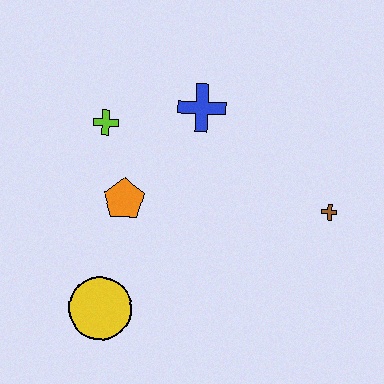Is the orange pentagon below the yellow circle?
No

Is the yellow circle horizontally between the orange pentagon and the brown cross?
No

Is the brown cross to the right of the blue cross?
Yes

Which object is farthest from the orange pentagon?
The brown cross is farthest from the orange pentagon.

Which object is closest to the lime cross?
The orange pentagon is closest to the lime cross.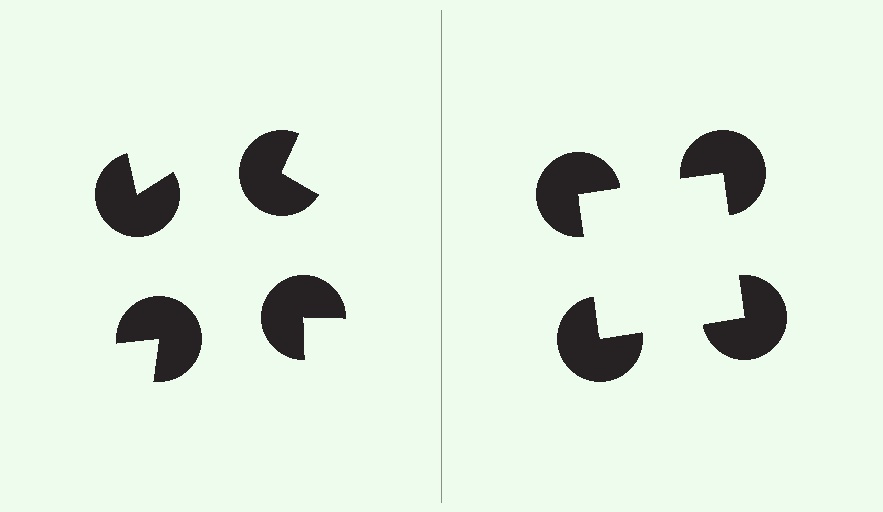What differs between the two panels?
The pac-man discs are positioned identically on both sides; only the wedge orientations differ. On the right they align to a square; on the left they are misaligned.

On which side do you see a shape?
An illusory square appears on the right side. On the left side the wedge cuts are rotated, so no coherent shape forms.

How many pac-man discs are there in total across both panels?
8 — 4 on each side.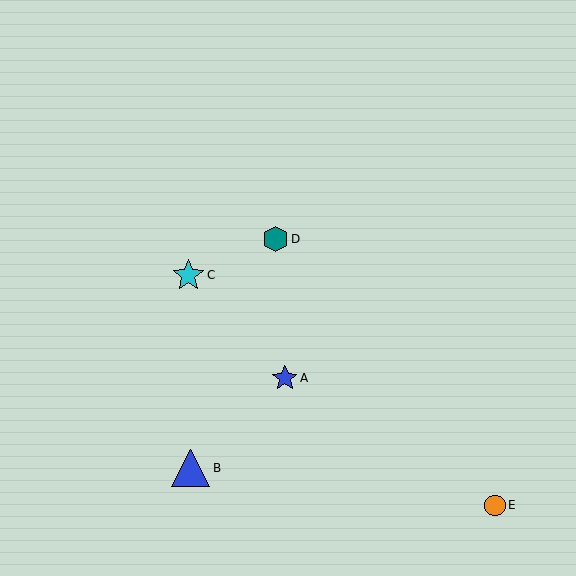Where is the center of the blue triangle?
The center of the blue triangle is at (191, 468).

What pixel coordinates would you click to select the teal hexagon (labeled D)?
Click at (275, 239) to select the teal hexagon D.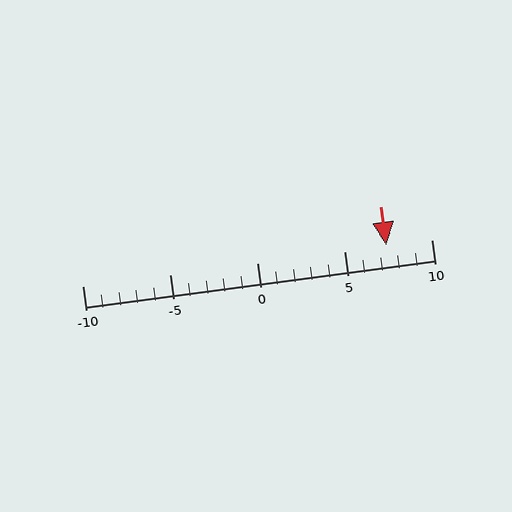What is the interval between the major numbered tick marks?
The major tick marks are spaced 5 units apart.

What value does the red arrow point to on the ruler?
The red arrow points to approximately 7.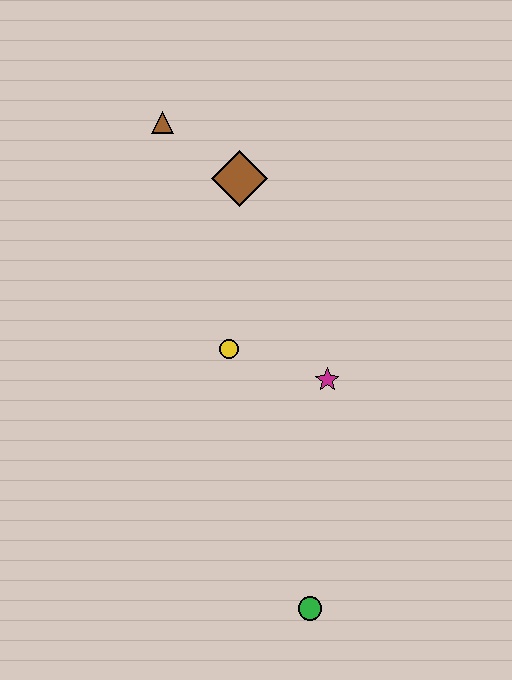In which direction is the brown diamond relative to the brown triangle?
The brown diamond is to the right of the brown triangle.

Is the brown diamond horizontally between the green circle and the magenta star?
No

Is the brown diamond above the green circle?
Yes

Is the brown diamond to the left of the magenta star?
Yes